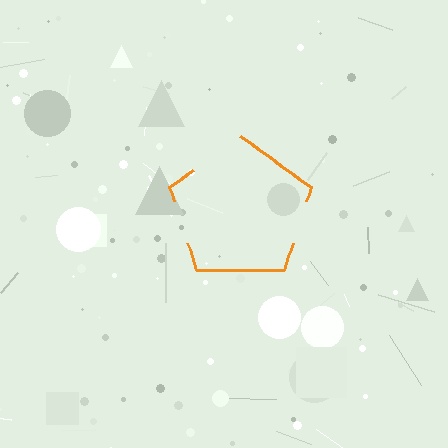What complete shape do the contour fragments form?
The contour fragments form a pentagon.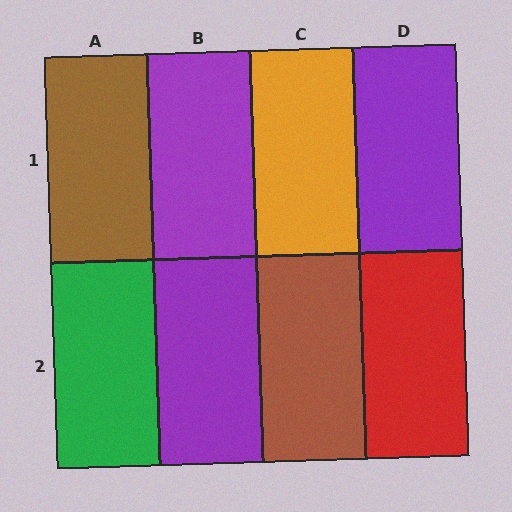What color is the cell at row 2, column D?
Red.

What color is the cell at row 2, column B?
Purple.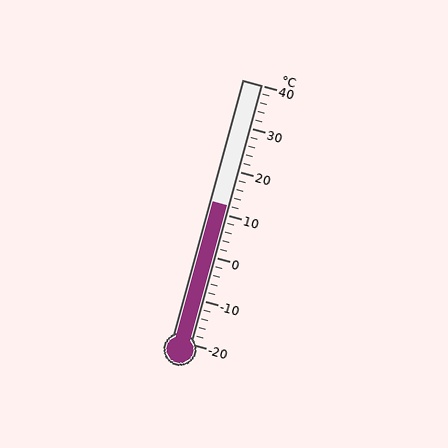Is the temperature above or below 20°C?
The temperature is below 20°C.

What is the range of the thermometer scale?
The thermometer scale ranges from -20°C to 40°C.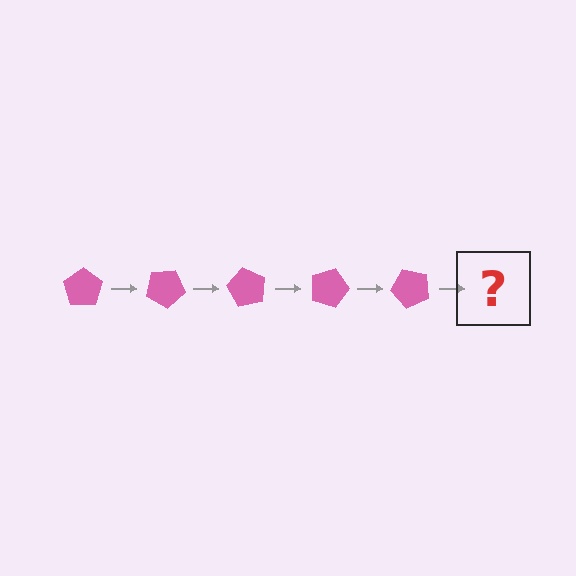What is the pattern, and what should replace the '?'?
The pattern is that the pentagon rotates 30 degrees each step. The '?' should be a pink pentagon rotated 150 degrees.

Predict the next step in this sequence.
The next step is a pink pentagon rotated 150 degrees.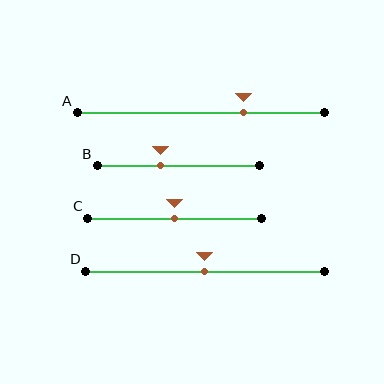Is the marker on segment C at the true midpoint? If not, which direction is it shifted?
Yes, the marker on segment C is at the true midpoint.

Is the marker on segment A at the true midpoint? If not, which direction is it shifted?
No, the marker on segment A is shifted to the right by about 17% of the segment length.